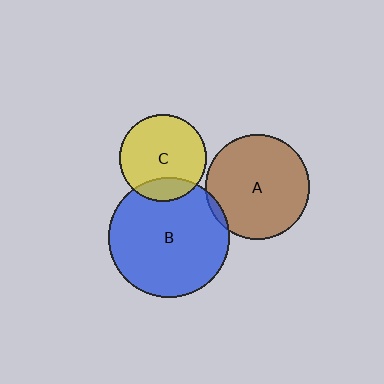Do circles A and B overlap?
Yes.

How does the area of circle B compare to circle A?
Approximately 1.3 times.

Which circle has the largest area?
Circle B (blue).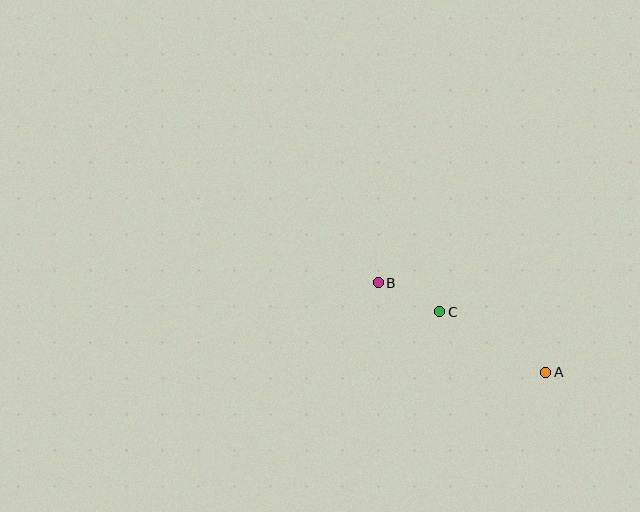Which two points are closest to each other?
Points B and C are closest to each other.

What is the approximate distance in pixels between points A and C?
The distance between A and C is approximately 122 pixels.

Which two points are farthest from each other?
Points A and B are farthest from each other.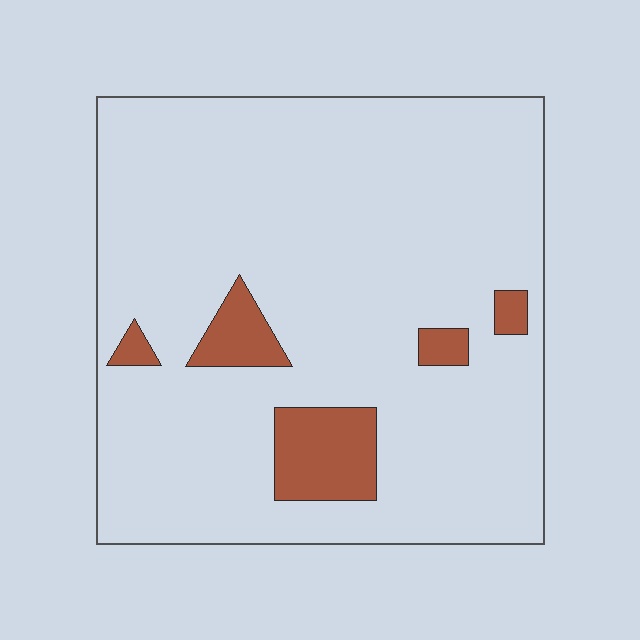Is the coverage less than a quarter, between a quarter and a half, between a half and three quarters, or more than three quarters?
Less than a quarter.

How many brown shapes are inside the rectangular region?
5.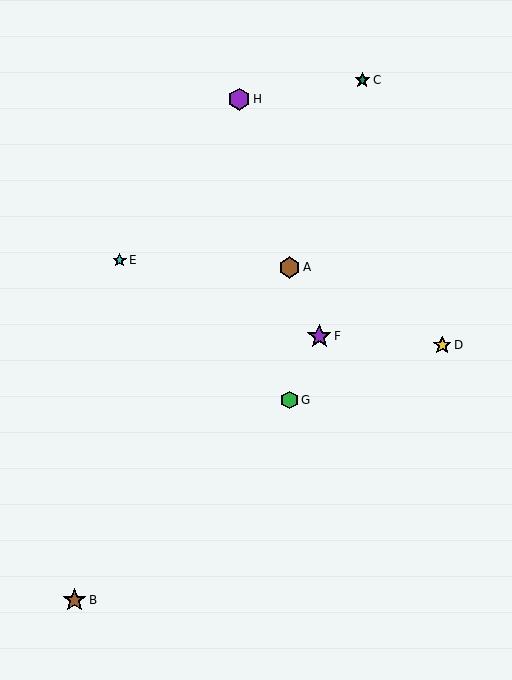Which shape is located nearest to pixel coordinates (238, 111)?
The purple hexagon (labeled H) at (239, 99) is nearest to that location.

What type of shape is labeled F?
Shape F is a purple star.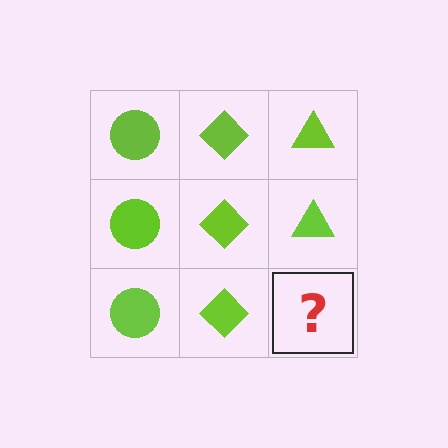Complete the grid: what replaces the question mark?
The question mark should be replaced with a lime triangle.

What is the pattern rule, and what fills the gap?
The rule is that each column has a consistent shape. The gap should be filled with a lime triangle.